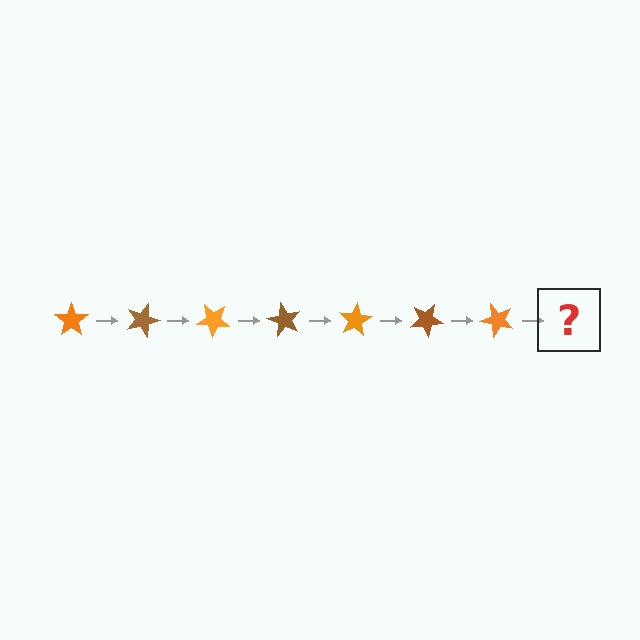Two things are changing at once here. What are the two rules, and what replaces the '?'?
The two rules are that it rotates 20 degrees each step and the color cycles through orange and brown. The '?' should be a brown star, rotated 140 degrees from the start.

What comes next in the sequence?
The next element should be a brown star, rotated 140 degrees from the start.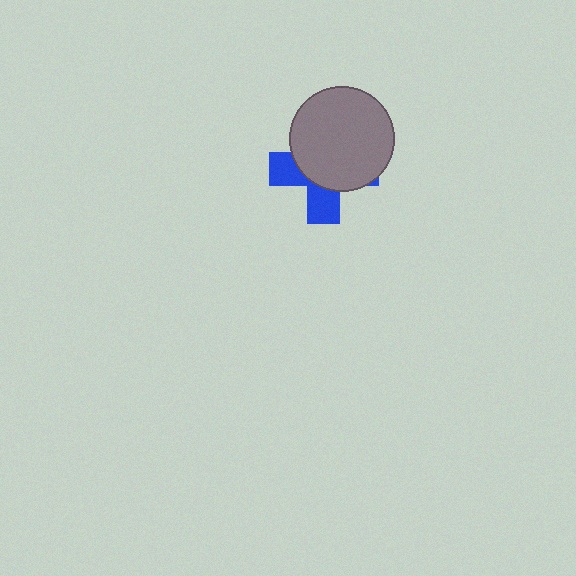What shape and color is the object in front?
The object in front is a gray circle.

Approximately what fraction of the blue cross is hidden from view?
Roughly 64% of the blue cross is hidden behind the gray circle.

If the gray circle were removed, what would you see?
You would see the complete blue cross.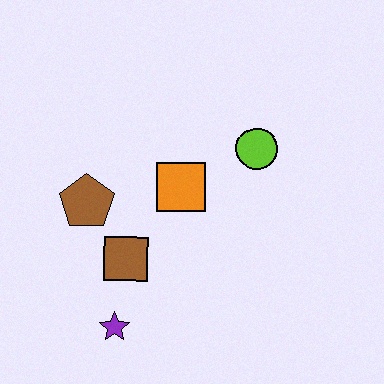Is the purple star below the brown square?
Yes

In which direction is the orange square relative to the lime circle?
The orange square is to the left of the lime circle.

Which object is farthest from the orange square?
The purple star is farthest from the orange square.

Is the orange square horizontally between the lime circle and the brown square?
Yes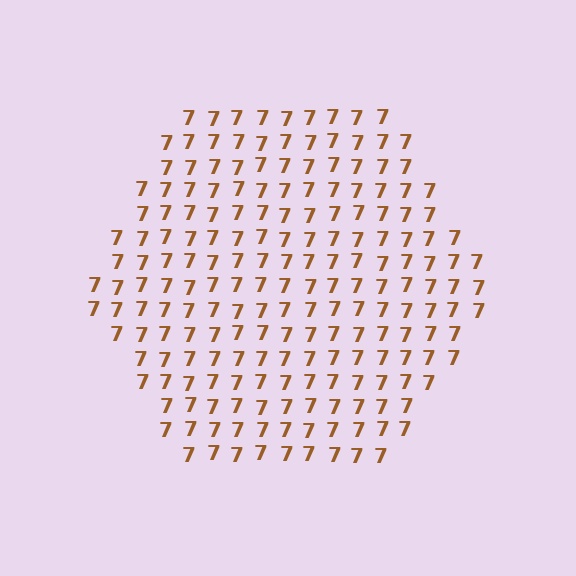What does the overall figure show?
The overall figure shows a hexagon.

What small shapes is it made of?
It is made of small digit 7's.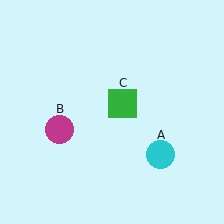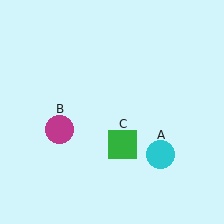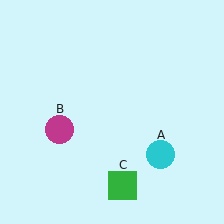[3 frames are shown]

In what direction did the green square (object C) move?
The green square (object C) moved down.